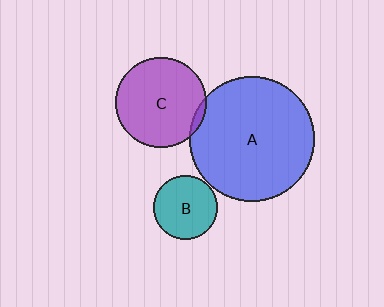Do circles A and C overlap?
Yes.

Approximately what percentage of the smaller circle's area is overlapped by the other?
Approximately 5%.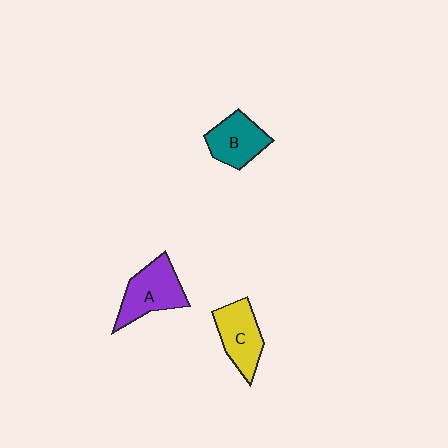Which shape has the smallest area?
Shape B (teal).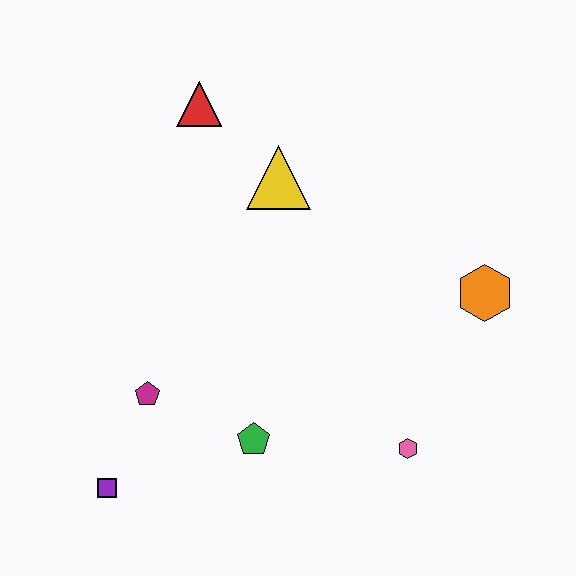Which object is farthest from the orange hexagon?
The purple square is farthest from the orange hexagon.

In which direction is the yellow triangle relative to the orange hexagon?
The yellow triangle is to the left of the orange hexagon.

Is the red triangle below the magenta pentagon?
No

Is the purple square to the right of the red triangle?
No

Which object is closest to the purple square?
The magenta pentagon is closest to the purple square.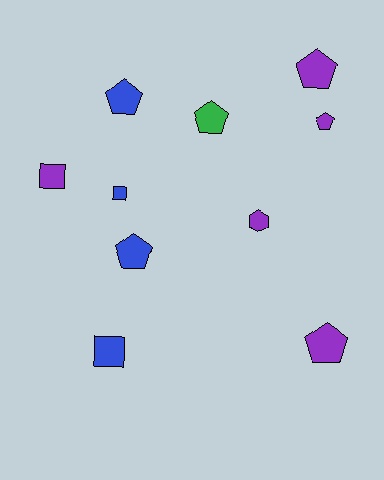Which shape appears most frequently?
Pentagon, with 6 objects.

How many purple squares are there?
There is 1 purple square.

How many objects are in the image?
There are 10 objects.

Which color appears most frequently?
Purple, with 5 objects.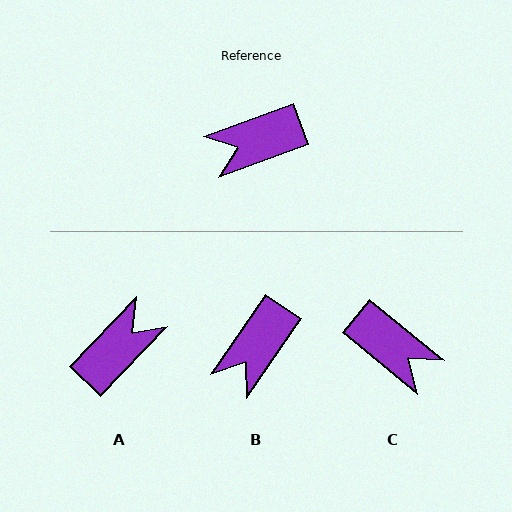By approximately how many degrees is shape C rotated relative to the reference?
Approximately 121 degrees counter-clockwise.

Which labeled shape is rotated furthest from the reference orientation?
A, about 154 degrees away.